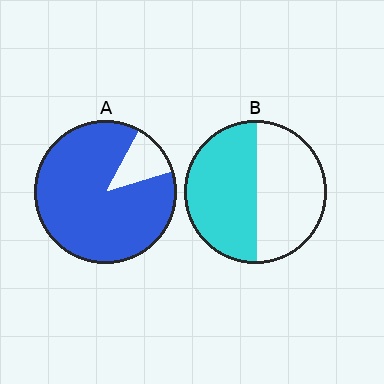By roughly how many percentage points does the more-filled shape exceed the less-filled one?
By roughly 35 percentage points (A over B).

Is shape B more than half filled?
Roughly half.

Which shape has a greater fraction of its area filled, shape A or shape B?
Shape A.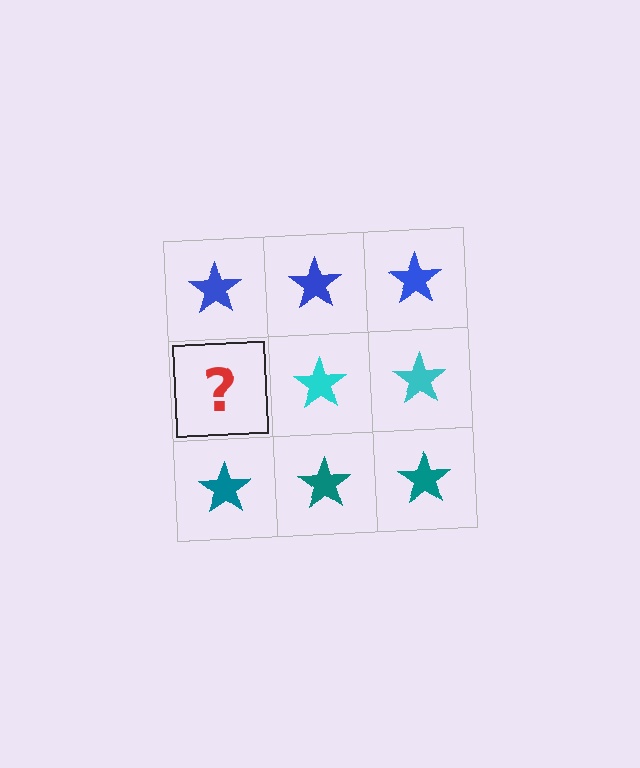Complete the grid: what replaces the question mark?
The question mark should be replaced with a cyan star.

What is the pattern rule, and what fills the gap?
The rule is that each row has a consistent color. The gap should be filled with a cyan star.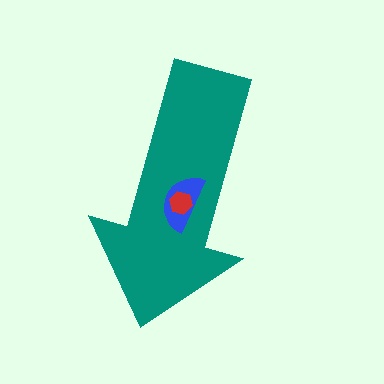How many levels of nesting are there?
3.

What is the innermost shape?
The red hexagon.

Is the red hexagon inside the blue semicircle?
Yes.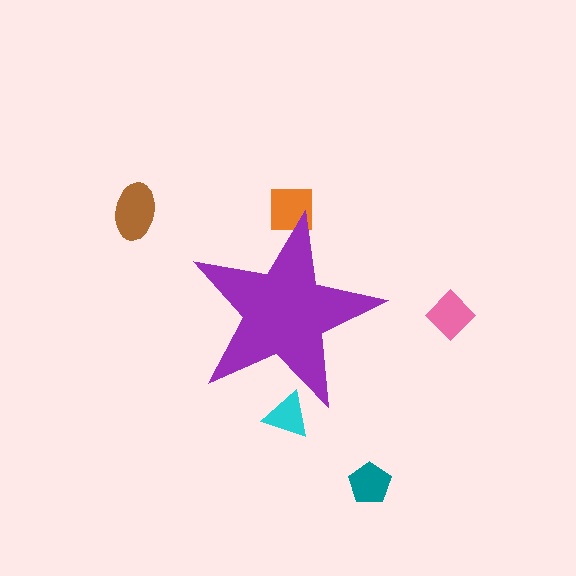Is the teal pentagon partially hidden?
No, the teal pentagon is fully visible.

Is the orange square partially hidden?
Yes, the orange square is partially hidden behind the purple star.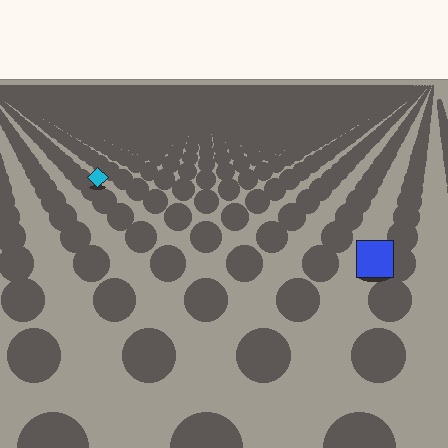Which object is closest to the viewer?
The blue square is closest. The texture marks near it are larger and more spread out.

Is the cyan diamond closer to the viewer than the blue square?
No. The blue square is closer — you can tell from the texture gradient: the ground texture is coarser near it.